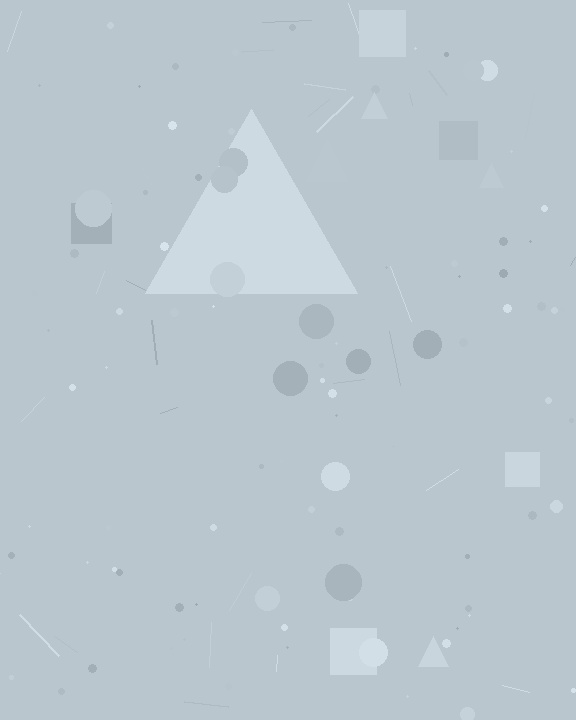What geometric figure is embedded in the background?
A triangle is embedded in the background.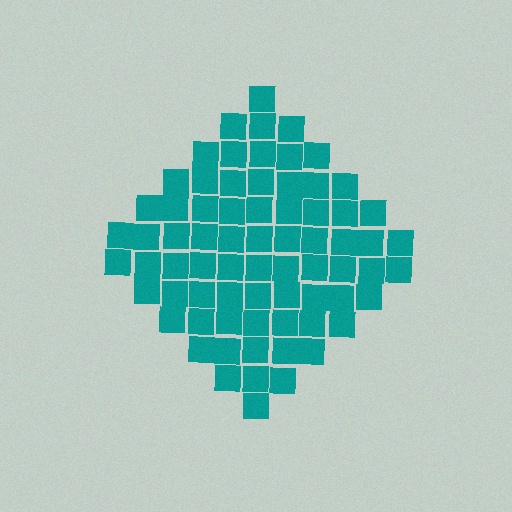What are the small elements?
The small elements are squares.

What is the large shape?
The large shape is a diamond.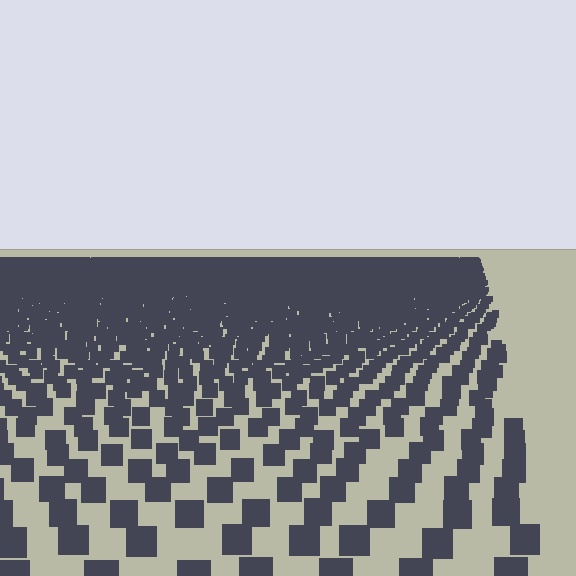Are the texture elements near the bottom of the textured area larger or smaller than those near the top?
Larger. Near the bottom, elements are closer to the viewer and appear at a bigger on-screen size.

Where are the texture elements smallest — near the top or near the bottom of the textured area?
Near the top.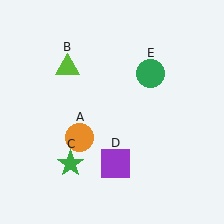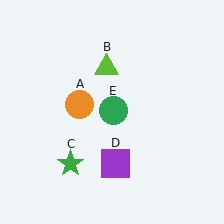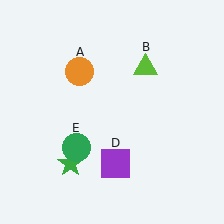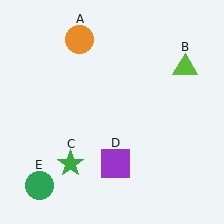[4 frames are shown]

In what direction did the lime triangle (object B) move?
The lime triangle (object B) moved right.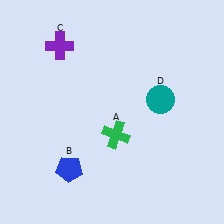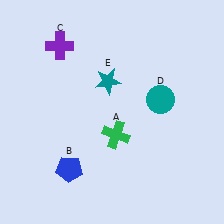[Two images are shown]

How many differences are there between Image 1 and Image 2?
There is 1 difference between the two images.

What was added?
A teal star (E) was added in Image 2.